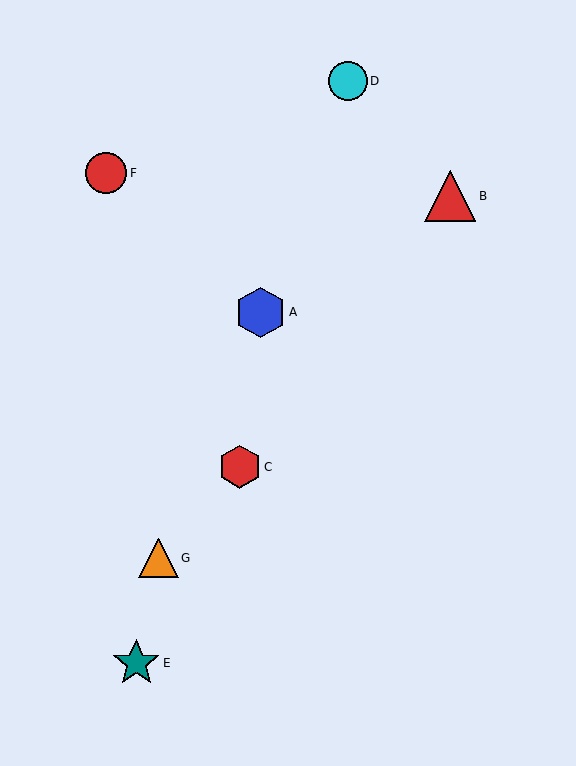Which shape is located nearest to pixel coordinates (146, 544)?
The orange triangle (labeled G) at (158, 558) is nearest to that location.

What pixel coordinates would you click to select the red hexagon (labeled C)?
Click at (240, 467) to select the red hexagon C.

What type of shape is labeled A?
Shape A is a blue hexagon.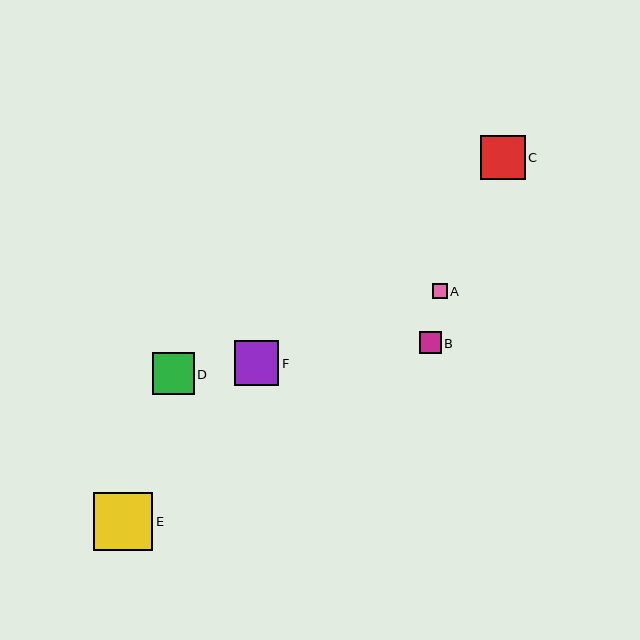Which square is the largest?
Square E is the largest with a size of approximately 59 pixels.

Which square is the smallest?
Square A is the smallest with a size of approximately 15 pixels.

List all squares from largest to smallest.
From largest to smallest: E, C, F, D, B, A.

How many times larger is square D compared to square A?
Square D is approximately 2.8 times the size of square A.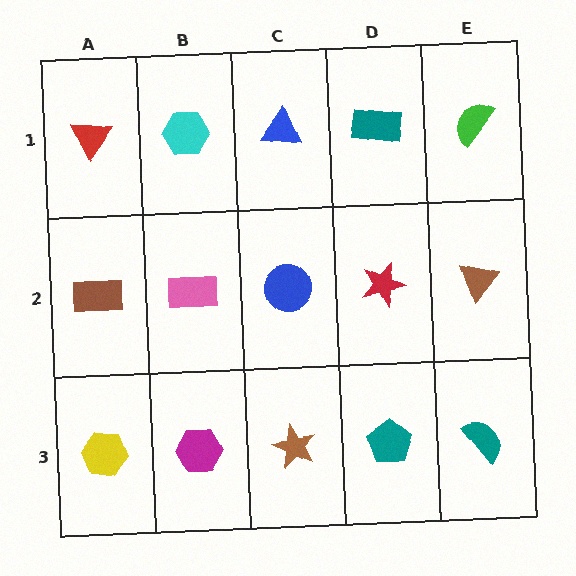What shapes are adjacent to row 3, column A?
A brown rectangle (row 2, column A), a magenta hexagon (row 3, column B).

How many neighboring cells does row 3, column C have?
3.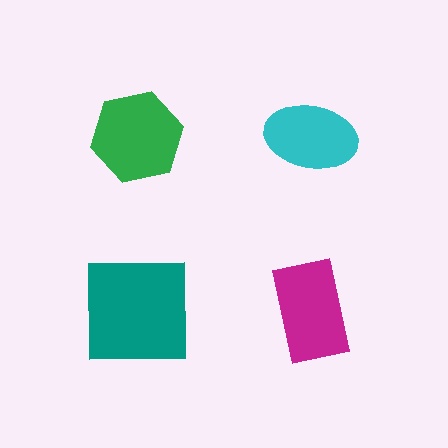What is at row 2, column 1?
A teal square.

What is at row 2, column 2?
A magenta rectangle.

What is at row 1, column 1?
A green hexagon.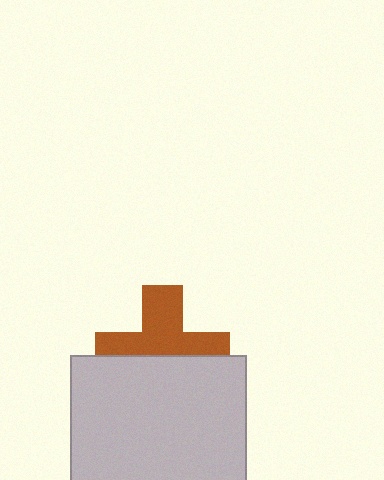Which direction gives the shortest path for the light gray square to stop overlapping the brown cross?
Moving down gives the shortest separation.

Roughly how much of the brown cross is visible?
About half of it is visible (roughly 54%).